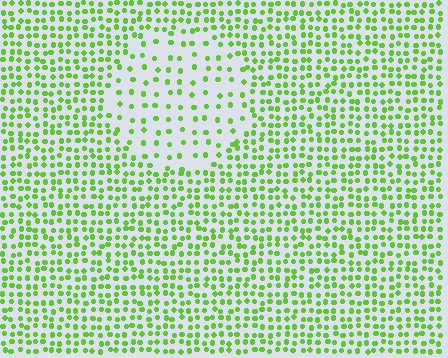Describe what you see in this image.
The image contains small lime elements arranged at two different densities. A circle-shaped region is visible where the elements are less densely packed than the surrounding area.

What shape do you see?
I see a circle.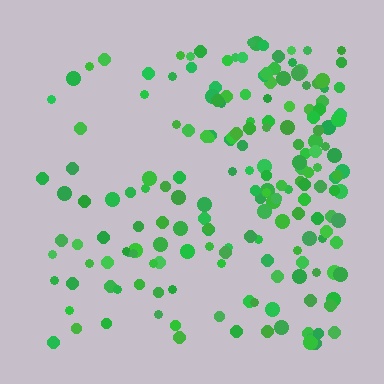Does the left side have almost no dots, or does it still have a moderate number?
Still a moderate number, just noticeably fewer than the right.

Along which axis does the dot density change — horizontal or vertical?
Horizontal.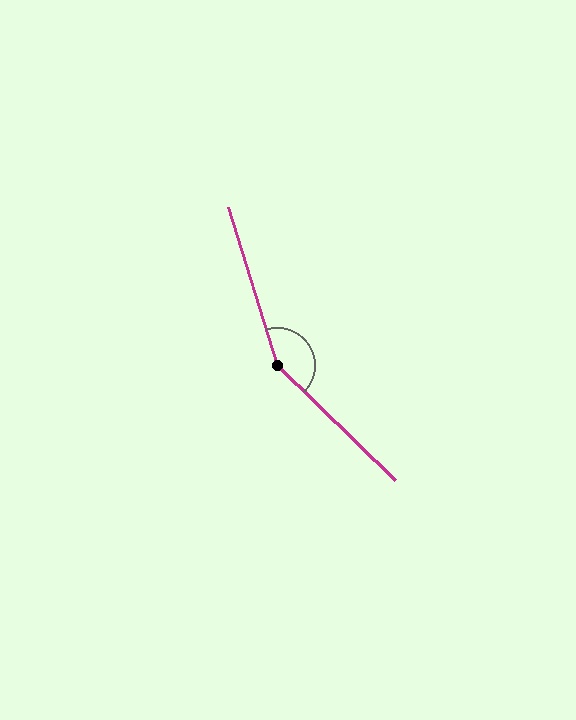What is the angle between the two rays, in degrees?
Approximately 152 degrees.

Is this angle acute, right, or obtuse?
It is obtuse.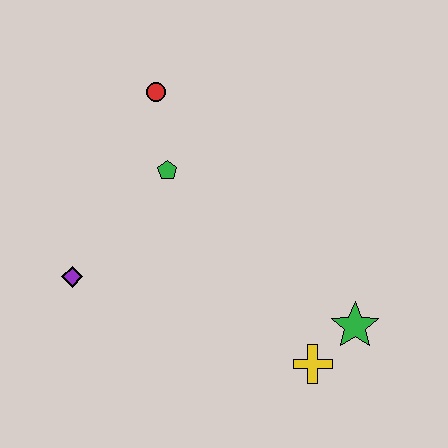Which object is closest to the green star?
The yellow cross is closest to the green star.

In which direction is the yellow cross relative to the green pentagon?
The yellow cross is below the green pentagon.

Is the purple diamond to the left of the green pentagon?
Yes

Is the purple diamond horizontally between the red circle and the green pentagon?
No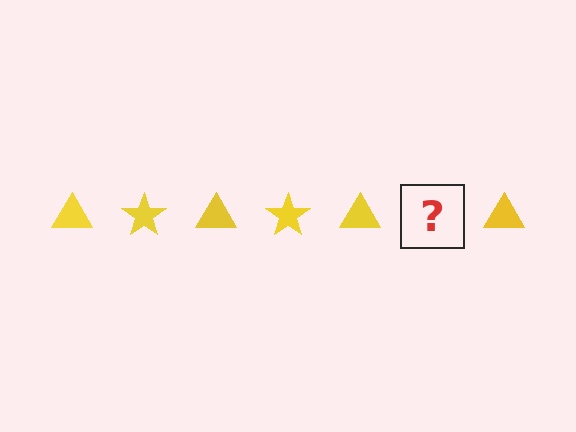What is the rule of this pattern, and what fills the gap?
The rule is that the pattern cycles through triangle, star shapes in yellow. The gap should be filled with a yellow star.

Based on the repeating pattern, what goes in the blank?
The blank should be a yellow star.